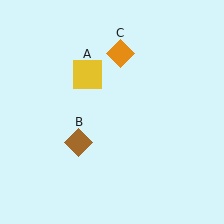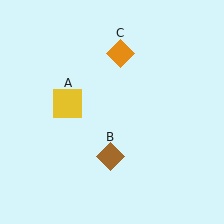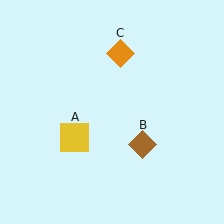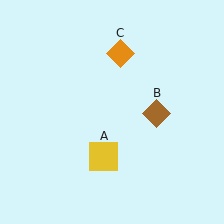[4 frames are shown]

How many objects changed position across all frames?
2 objects changed position: yellow square (object A), brown diamond (object B).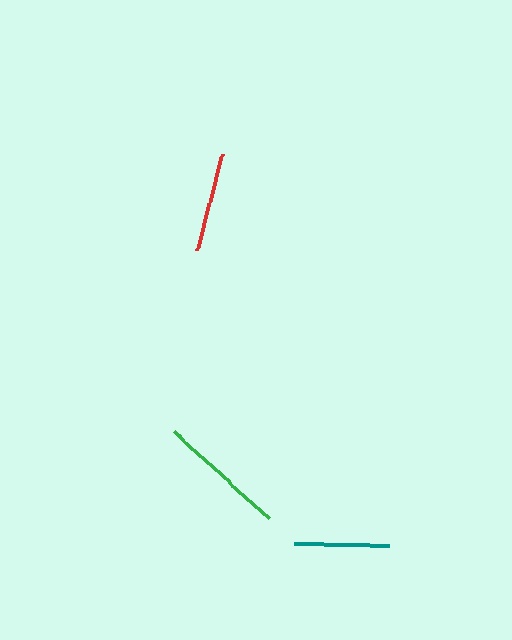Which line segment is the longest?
The green line is the longest at approximately 129 pixels.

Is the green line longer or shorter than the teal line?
The green line is longer than the teal line.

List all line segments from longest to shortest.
From longest to shortest: green, red, teal.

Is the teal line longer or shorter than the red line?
The red line is longer than the teal line.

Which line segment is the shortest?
The teal line is the shortest at approximately 95 pixels.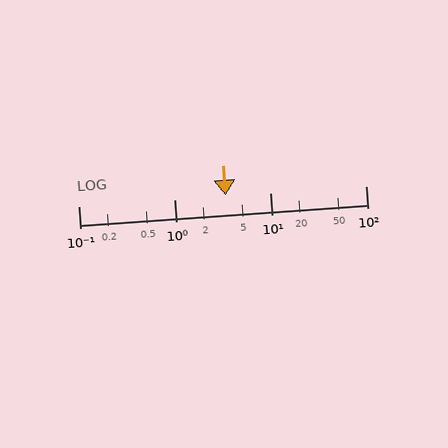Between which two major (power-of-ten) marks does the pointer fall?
The pointer is between 1 and 10.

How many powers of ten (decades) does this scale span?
The scale spans 3 decades, from 0.1 to 100.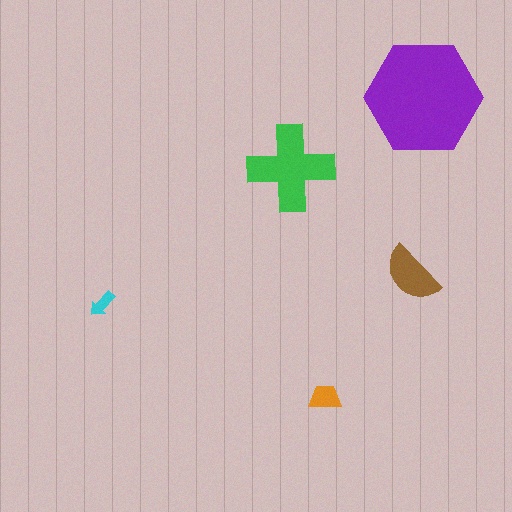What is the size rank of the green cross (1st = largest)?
2nd.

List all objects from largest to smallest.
The purple hexagon, the green cross, the brown semicircle, the orange trapezoid, the cyan arrow.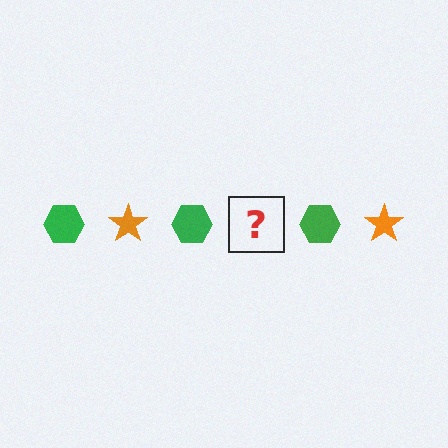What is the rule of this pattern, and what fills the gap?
The rule is that the pattern alternates between green hexagon and orange star. The gap should be filled with an orange star.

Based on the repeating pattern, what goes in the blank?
The blank should be an orange star.